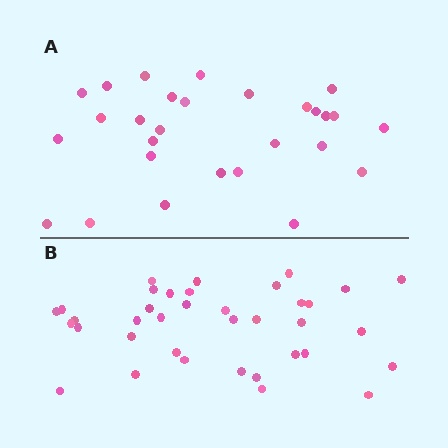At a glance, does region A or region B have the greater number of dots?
Region B (the bottom region) has more dots.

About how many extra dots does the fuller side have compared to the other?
Region B has roughly 8 or so more dots than region A.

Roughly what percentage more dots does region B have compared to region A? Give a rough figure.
About 30% more.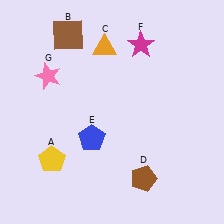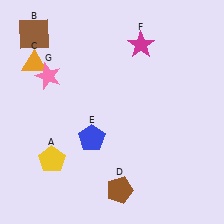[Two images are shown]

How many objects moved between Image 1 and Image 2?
3 objects moved between the two images.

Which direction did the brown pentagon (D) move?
The brown pentagon (D) moved left.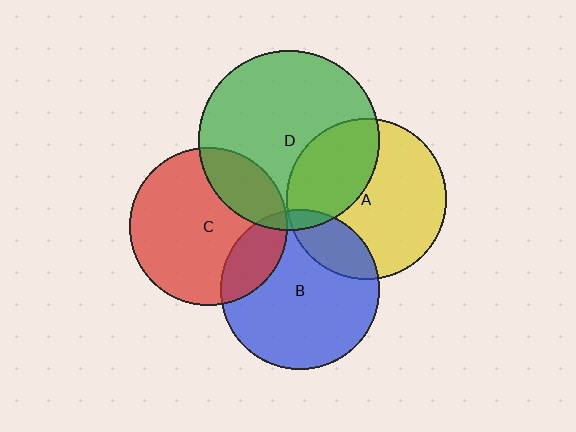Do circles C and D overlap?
Yes.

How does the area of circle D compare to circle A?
Approximately 1.3 times.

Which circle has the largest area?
Circle D (green).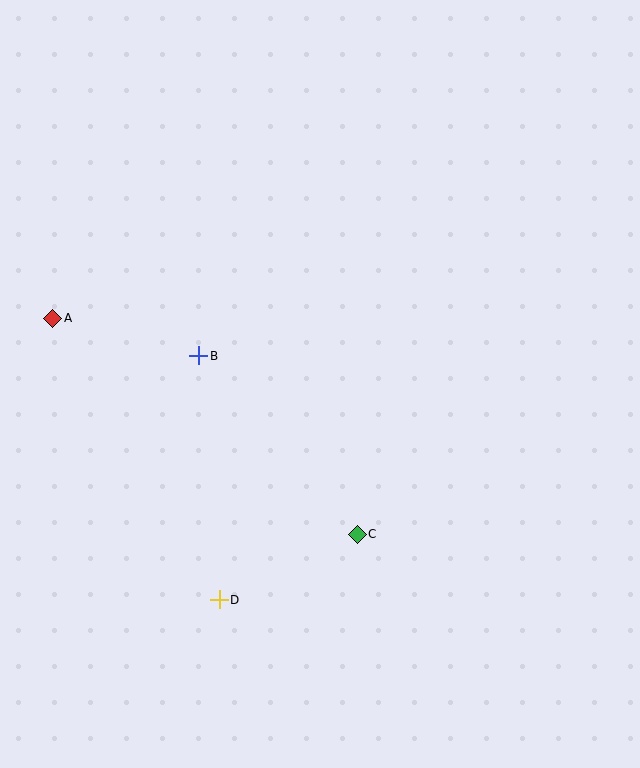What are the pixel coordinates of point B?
Point B is at (199, 356).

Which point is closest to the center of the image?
Point B at (199, 356) is closest to the center.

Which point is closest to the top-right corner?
Point B is closest to the top-right corner.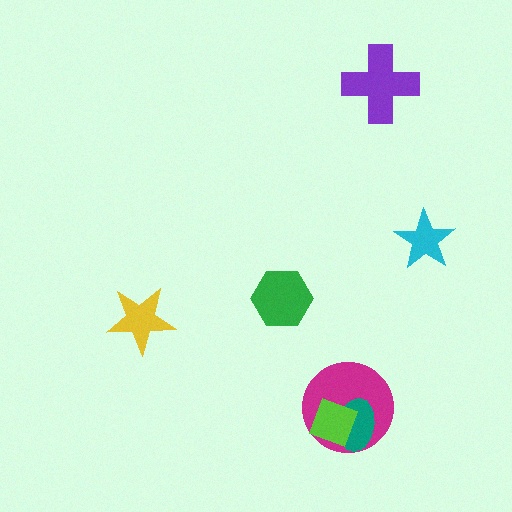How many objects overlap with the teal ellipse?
2 objects overlap with the teal ellipse.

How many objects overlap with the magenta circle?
2 objects overlap with the magenta circle.